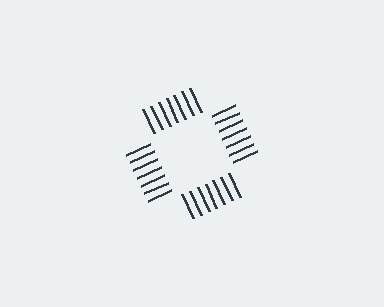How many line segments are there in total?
28 — 7 along each of the 4 edges.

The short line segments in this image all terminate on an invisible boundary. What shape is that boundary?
An illusory square — the line segments terminate on its edges but no continuous stroke is drawn.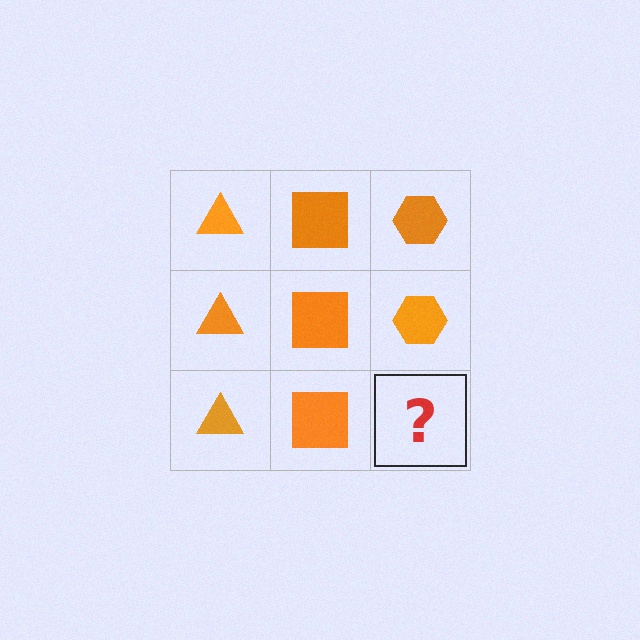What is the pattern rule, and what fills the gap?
The rule is that each column has a consistent shape. The gap should be filled with an orange hexagon.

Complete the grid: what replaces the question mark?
The question mark should be replaced with an orange hexagon.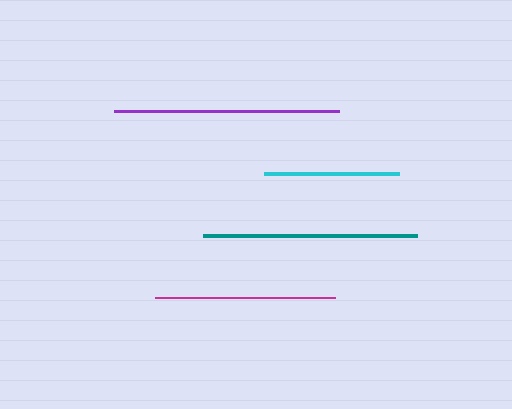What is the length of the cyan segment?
The cyan segment is approximately 135 pixels long.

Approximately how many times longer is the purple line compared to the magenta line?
The purple line is approximately 1.2 times the length of the magenta line.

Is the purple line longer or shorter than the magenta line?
The purple line is longer than the magenta line.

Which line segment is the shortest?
The cyan line is the shortest at approximately 135 pixels.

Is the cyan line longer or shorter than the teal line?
The teal line is longer than the cyan line.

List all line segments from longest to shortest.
From longest to shortest: purple, teal, magenta, cyan.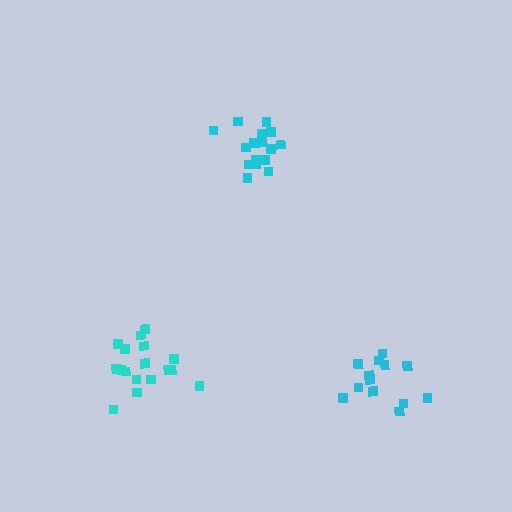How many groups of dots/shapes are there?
There are 3 groups.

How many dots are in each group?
Group 1: 16 dots, Group 2: 17 dots, Group 3: 13 dots (46 total).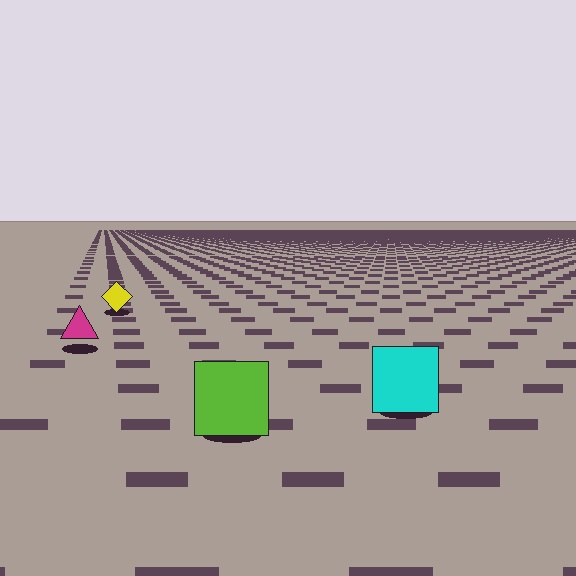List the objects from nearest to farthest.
From nearest to farthest: the lime square, the cyan square, the magenta triangle, the yellow diamond.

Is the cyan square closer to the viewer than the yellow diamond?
Yes. The cyan square is closer — you can tell from the texture gradient: the ground texture is coarser near it.